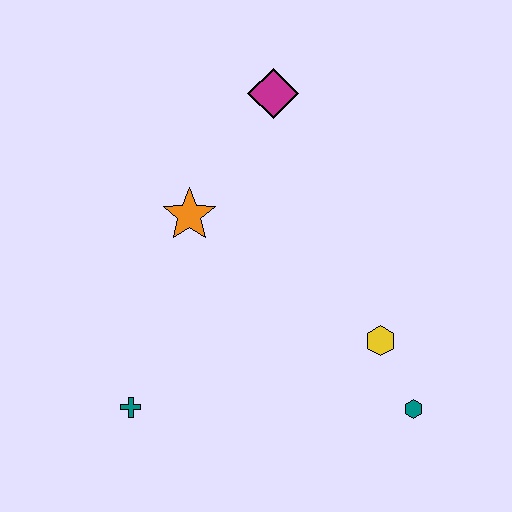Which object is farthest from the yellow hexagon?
The magenta diamond is farthest from the yellow hexagon.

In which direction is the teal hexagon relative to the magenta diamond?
The teal hexagon is below the magenta diamond.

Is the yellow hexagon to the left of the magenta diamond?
No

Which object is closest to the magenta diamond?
The orange star is closest to the magenta diamond.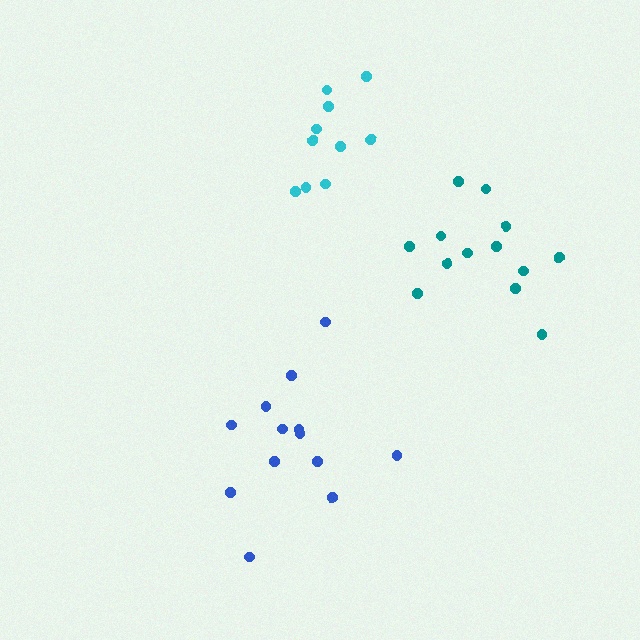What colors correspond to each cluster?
The clusters are colored: blue, teal, cyan.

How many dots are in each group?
Group 1: 13 dots, Group 2: 13 dots, Group 3: 10 dots (36 total).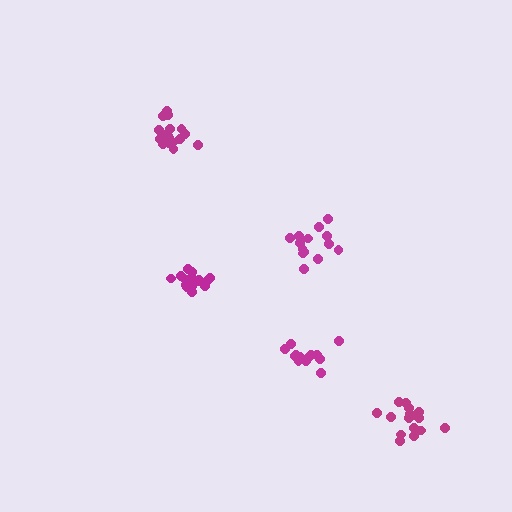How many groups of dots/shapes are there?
There are 5 groups.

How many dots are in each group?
Group 1: 14 dots, Group 2: 17 dots, Group 3: 13 dots, Group 4: 16 dots, Group 5: 15 dots (75 total).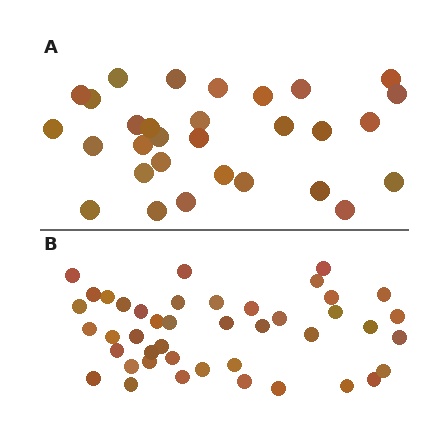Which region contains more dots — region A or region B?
Region B (the bottom region) has more dots.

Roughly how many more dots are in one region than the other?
Region B has approximately 15 more dots than region A.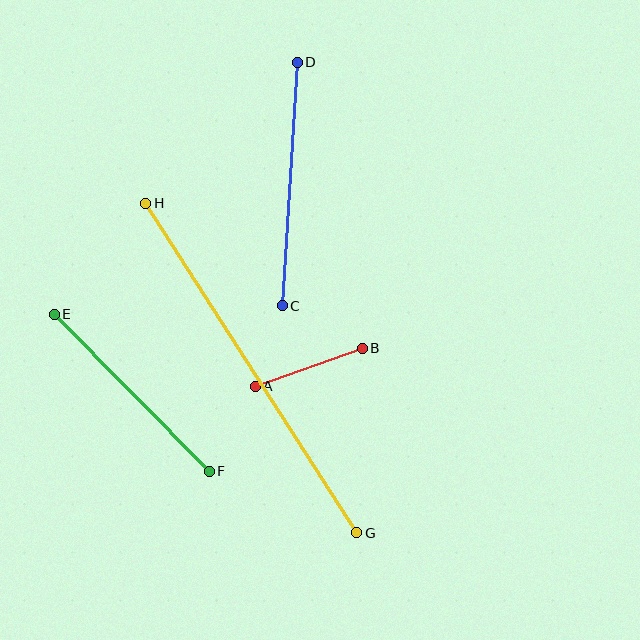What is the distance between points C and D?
The distance is approximately 244 pixels.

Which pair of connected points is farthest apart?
Points G and H are farthest apart.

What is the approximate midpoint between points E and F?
The midpoint is at approximately (132, 393) pixels.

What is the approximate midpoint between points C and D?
The midpoint is at approximately (290, 184) pixels.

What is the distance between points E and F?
The distance is approximately 221 pixels.